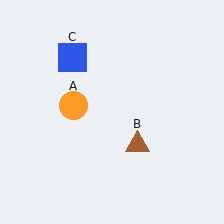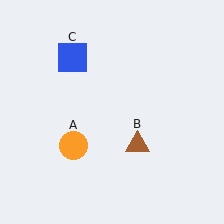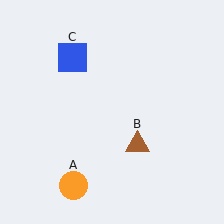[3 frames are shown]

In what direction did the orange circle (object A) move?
The orange circle (object A) moved down.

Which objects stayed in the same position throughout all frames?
Brown triangle (object B) and blue square (object C) remained stationary.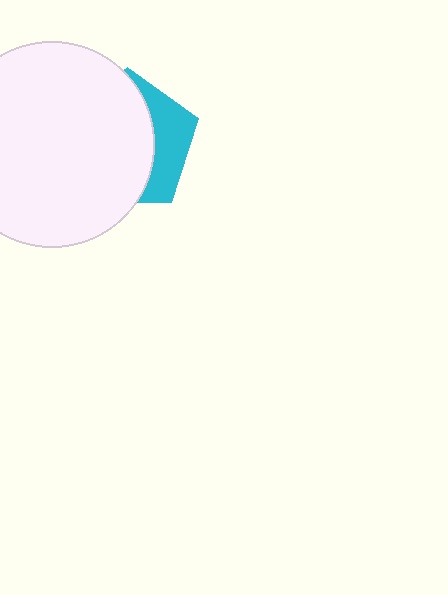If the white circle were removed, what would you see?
You would see the complete cyan pentagon.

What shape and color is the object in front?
The object in front is a white circle.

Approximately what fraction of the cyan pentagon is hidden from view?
Roughly 69% of the cyan pentagon is hidden behind the white circle.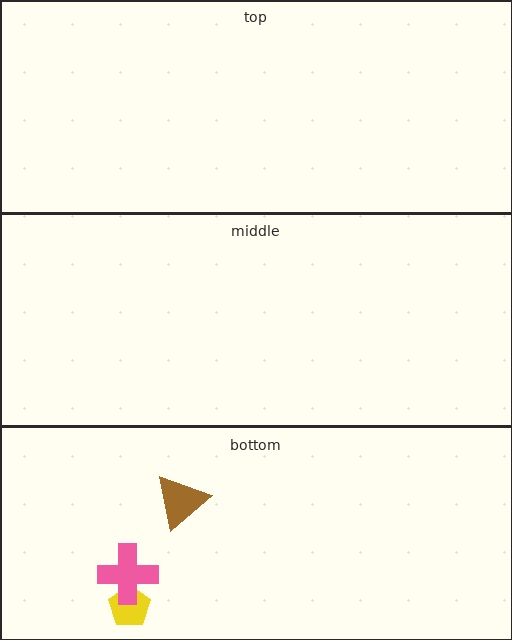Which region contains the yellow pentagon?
The bottom region.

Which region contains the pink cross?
The bottom region.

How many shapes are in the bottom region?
3.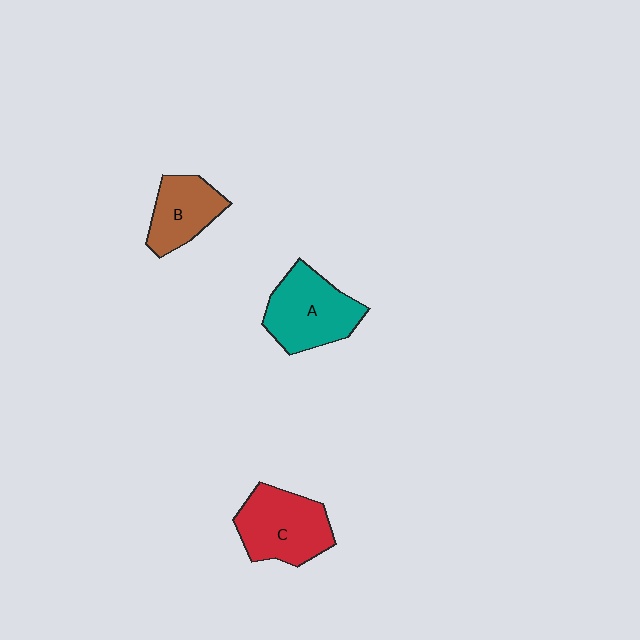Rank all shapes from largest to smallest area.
From largest to smallest: A (teal), C (red), B (brown).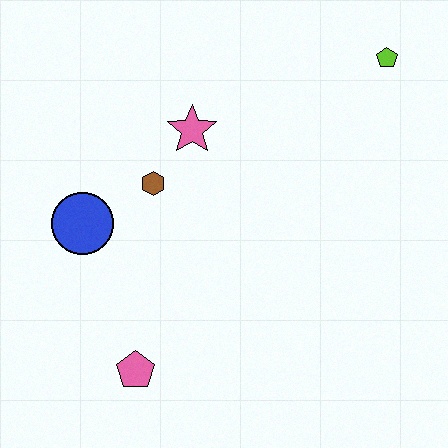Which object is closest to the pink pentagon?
The blue circle is closest to the pink pentagon.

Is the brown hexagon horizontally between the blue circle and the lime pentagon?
Yes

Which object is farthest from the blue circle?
The lime pentagon is farthest from the blue circle.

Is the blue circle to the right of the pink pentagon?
No